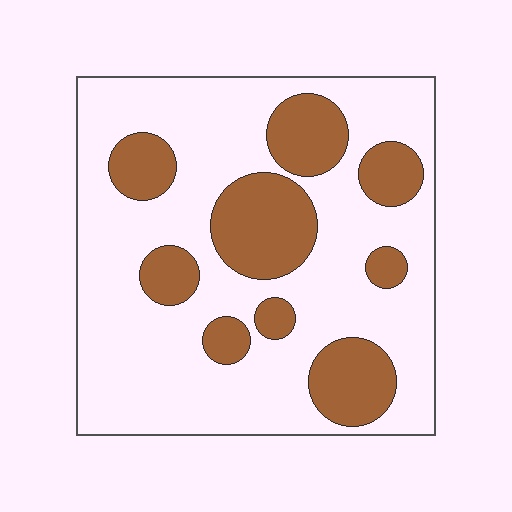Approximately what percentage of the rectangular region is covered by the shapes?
Approximately 30%.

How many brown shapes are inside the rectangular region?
9.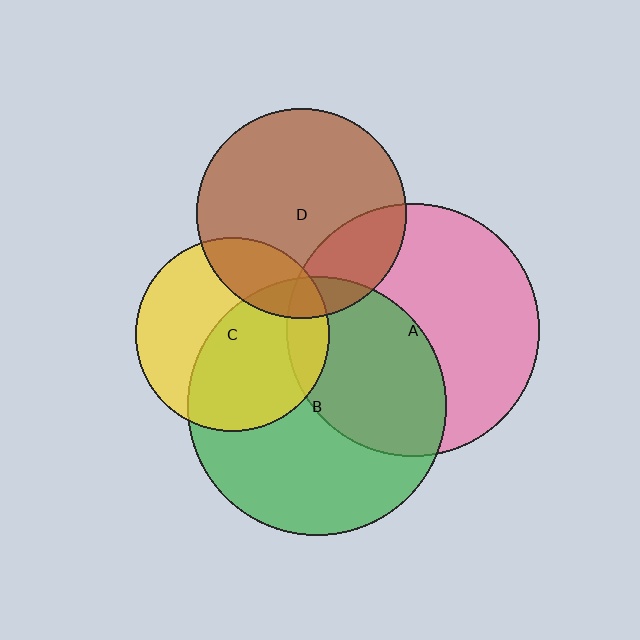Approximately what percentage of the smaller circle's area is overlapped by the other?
Approximately 25%.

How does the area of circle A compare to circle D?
Approximately 1.5 times.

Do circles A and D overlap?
Yes.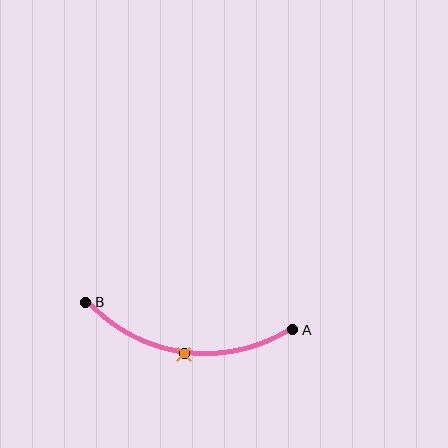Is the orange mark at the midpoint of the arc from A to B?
Yes. The orange mark lies on the arc at equal arc-length from both A and B — it is the arc midpoint.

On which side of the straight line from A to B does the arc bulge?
The arc bulges below the straight line connecting A and B.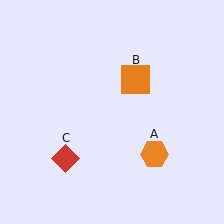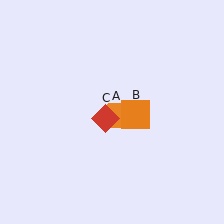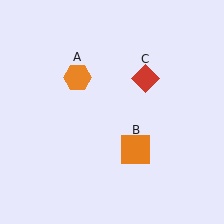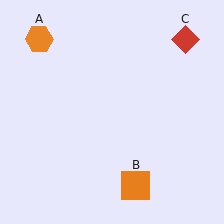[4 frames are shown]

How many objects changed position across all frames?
3 objects changed position: orange hexagon (object A), orange square (object B), red diamond (object C).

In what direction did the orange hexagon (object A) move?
The orange hexagon (object A) moved up and to the left.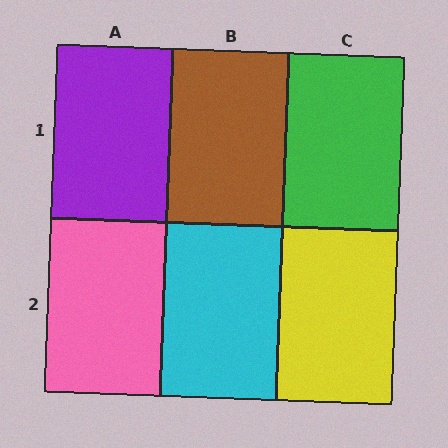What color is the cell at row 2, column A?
Pink.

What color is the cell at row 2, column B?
Cyan.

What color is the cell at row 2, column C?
Yellow.